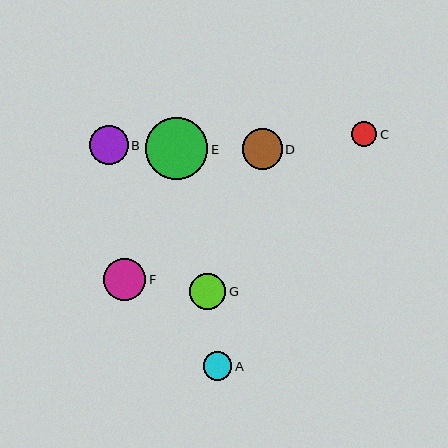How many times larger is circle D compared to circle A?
Circle D is approximately 1.4 times the size of circle A.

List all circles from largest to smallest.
From largest to smallest: E, F, D, B, G, A, C.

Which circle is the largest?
Circle E is the largest with a size of approximately 62 pixels.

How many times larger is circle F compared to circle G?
Circle F is approximately 1.2 times the size of circle G.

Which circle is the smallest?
Circle C is the smallest with a size of approximately 26 pixels.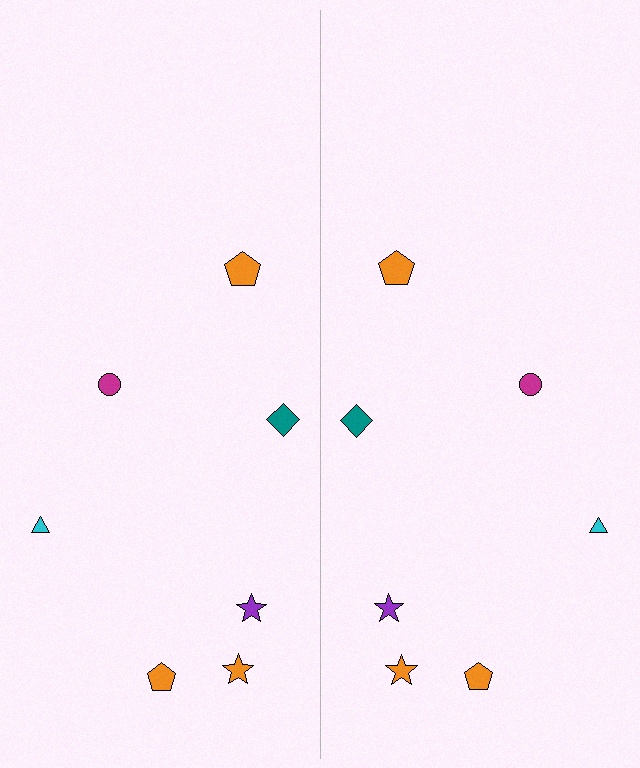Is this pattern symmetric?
Yes, this pattern has bilateral (reflection) symmetry.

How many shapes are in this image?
There are 14 shapes in this image.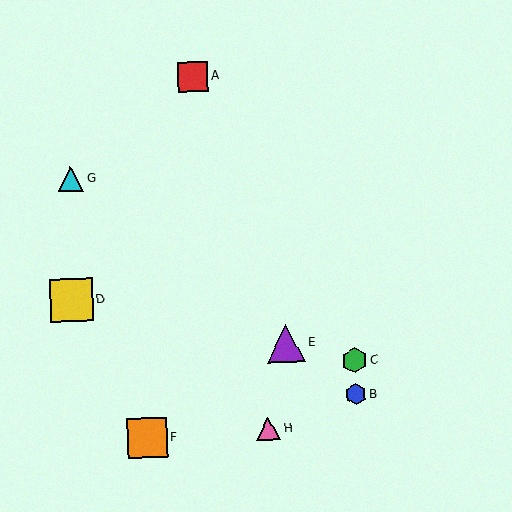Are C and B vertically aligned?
Yes, both are at x≈355.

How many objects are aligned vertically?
2 objects (B, C) are aligned vertically.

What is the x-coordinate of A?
Object A is at x≈193.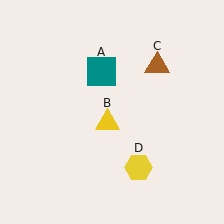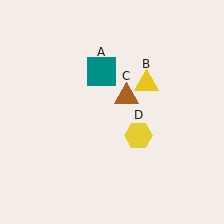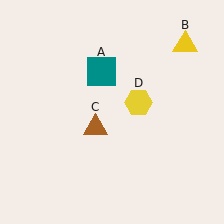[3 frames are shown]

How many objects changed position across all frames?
3 objects changed position: yellow triangle (object B), brown triangle (object C), yellow hexagon (object D).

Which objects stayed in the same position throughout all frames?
Teal square (object A) remained stationary.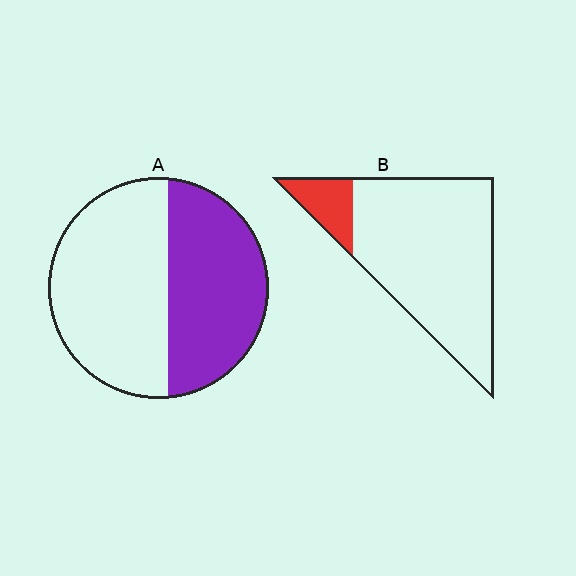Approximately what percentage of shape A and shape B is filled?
A is approximately 45% and B is approximately 15%.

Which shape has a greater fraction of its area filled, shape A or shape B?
Shape A.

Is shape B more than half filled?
No.